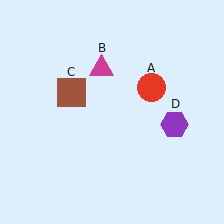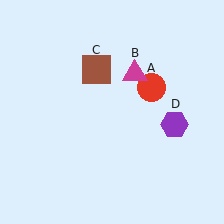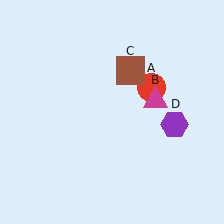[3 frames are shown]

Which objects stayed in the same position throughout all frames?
Red circle (object A) and purple hexagon (object D) remained stationary.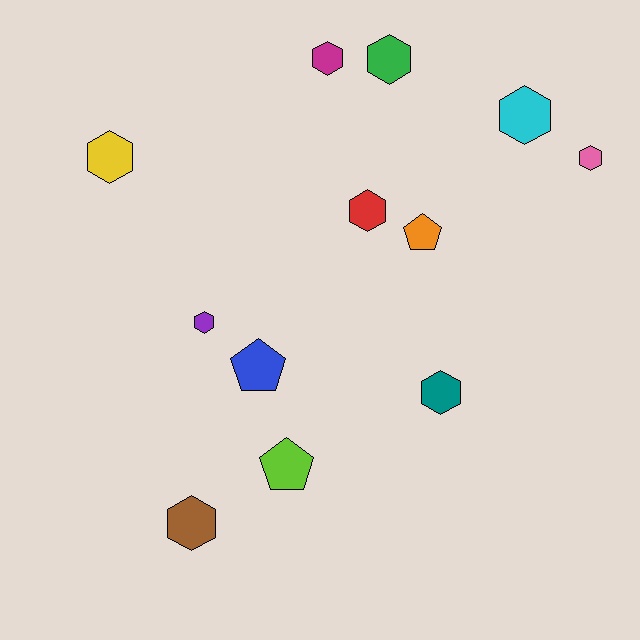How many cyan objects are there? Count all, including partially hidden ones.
There is 1 cyan object.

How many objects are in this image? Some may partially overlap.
There are 12 objects.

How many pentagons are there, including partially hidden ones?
There are 3 pentagons.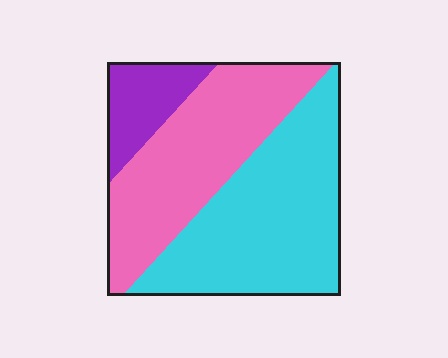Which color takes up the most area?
Cyan, at roughly 50%.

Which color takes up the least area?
Purple, at roughly 15%.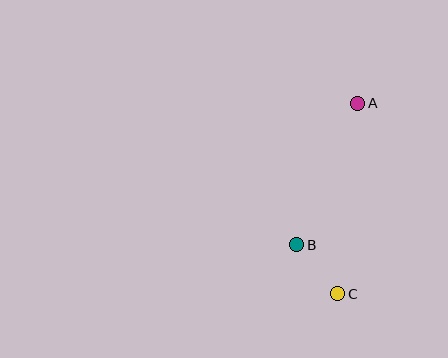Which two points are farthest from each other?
Points A and C are farthest from each other.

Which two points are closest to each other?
Points B and C are closest to each other.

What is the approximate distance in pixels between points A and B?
The distance between A and B is approximately 154 pixels.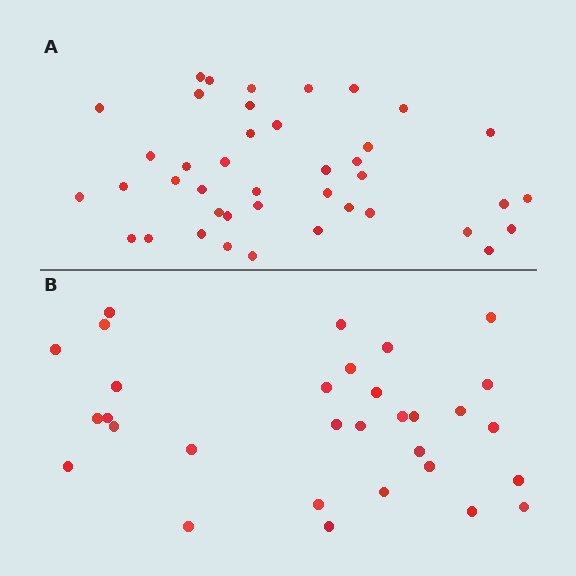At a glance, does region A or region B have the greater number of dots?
Region A (the top region) has more dots.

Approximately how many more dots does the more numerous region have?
Region A has roughly 10 or so more dots than region B.